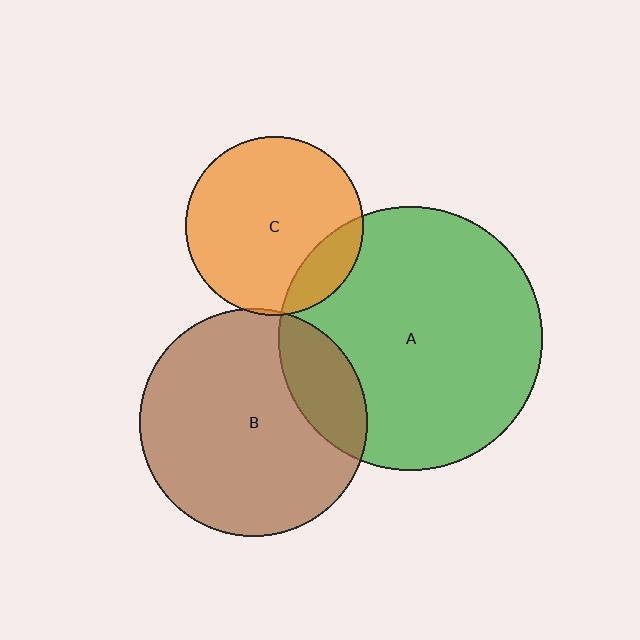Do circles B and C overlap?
Yes.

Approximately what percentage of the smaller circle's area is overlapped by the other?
Approximately 5%.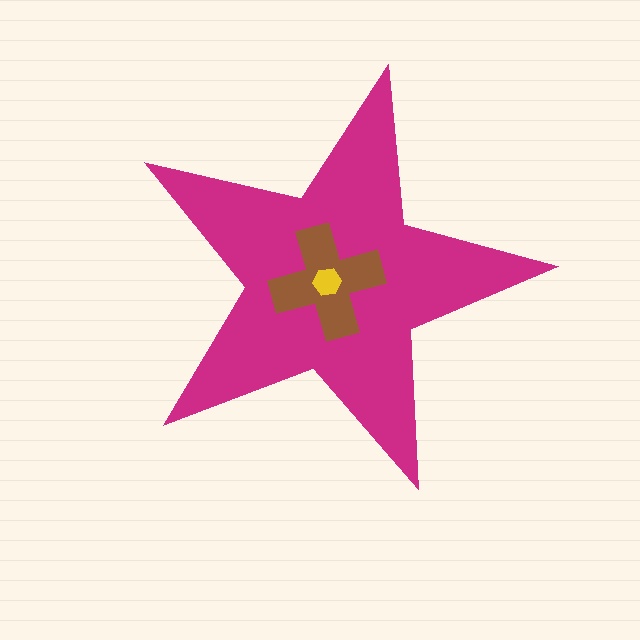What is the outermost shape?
The magenta star.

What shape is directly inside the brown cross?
The yellow hexagon.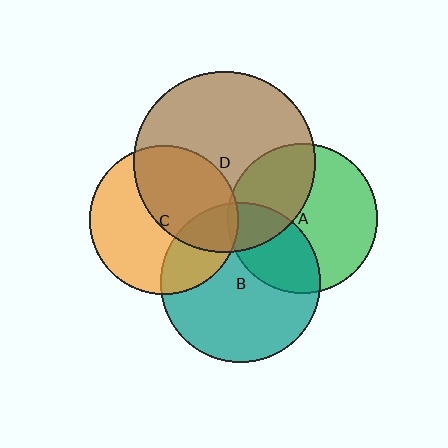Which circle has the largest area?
Circle D (brown).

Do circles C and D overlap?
Yes.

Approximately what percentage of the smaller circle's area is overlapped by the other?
Approximately 45%.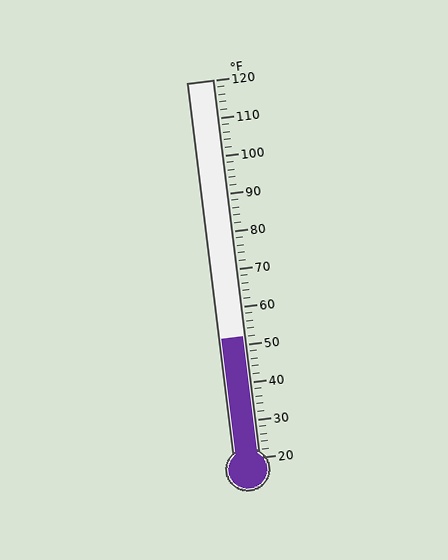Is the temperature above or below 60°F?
The temperature is below 60°F.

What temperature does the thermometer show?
The thermometer shows approximately 52°F.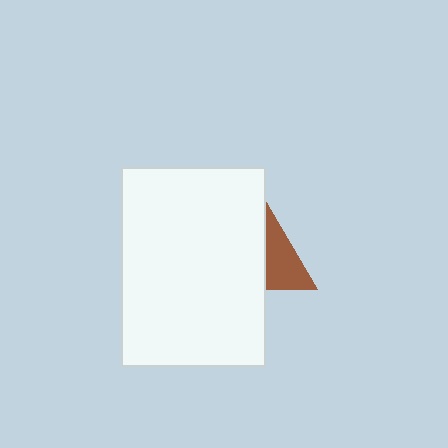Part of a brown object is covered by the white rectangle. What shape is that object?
It is a triangle.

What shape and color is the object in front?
The object in front is a white rectangle.